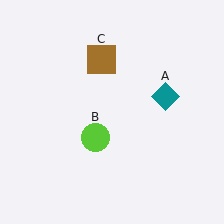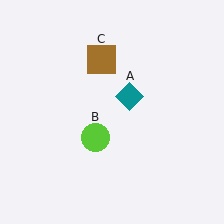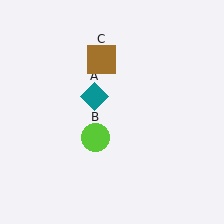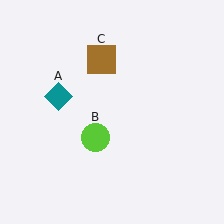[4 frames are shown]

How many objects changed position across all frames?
1 object changed position: teal diamond (object A).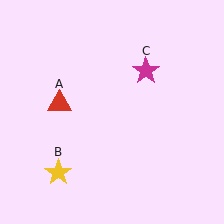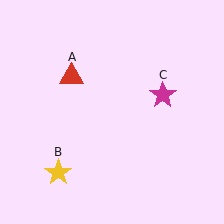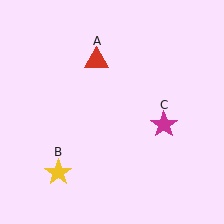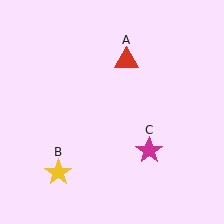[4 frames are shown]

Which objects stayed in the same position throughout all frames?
Yellow star (object B) remained stationary.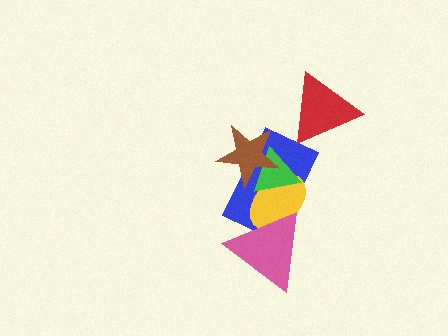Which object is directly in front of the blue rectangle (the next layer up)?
The yellow ellipse is directly in front of the blue rectangle.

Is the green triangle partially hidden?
Yes, it is partially covered by another shape.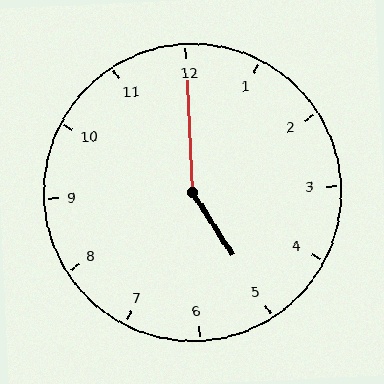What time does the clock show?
5:00.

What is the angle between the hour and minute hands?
Approximately 150 degrees.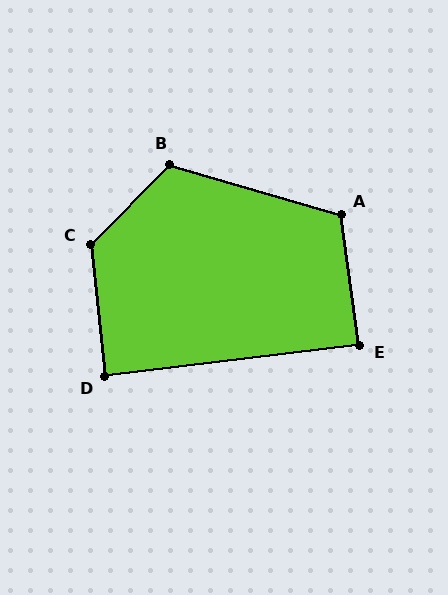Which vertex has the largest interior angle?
C, at approximately 129 degrees.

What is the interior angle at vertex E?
Approximately 89 degrees (approximately right).